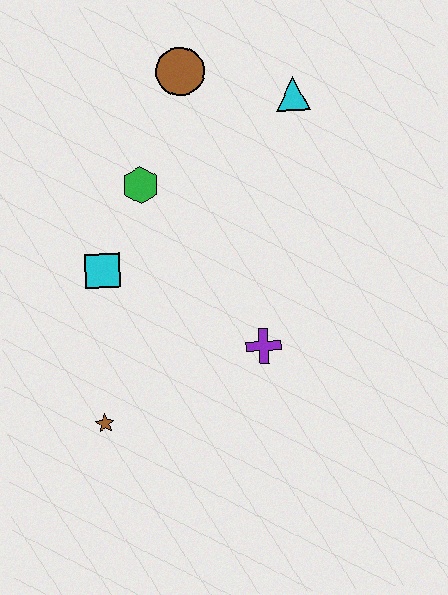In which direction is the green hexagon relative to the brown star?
The green hexagon is above the brown star.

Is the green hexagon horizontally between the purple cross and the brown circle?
No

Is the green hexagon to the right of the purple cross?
No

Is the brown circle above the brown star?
Yes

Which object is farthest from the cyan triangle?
The brown star is farthest from the cyan triangle.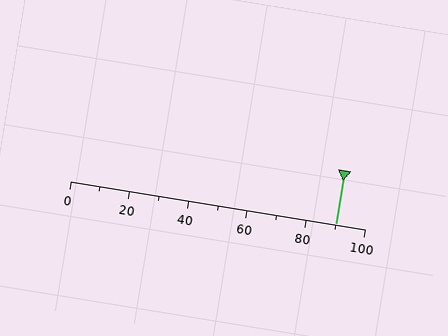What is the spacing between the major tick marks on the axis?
The major ticks are spaced 20 apart.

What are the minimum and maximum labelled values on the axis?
The axis runs from 0 to 100.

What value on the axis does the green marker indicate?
The marker indicates approximately 90.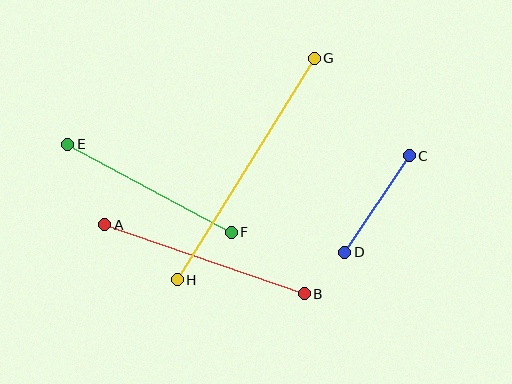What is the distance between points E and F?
The distance is approximately 185 pixels.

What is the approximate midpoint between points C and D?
The midpoint is at approximately (377, 204) pixels.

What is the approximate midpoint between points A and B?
The midpoint is at approximately (204, 259) pixels.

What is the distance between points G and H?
The distance is approximately 260 pixels.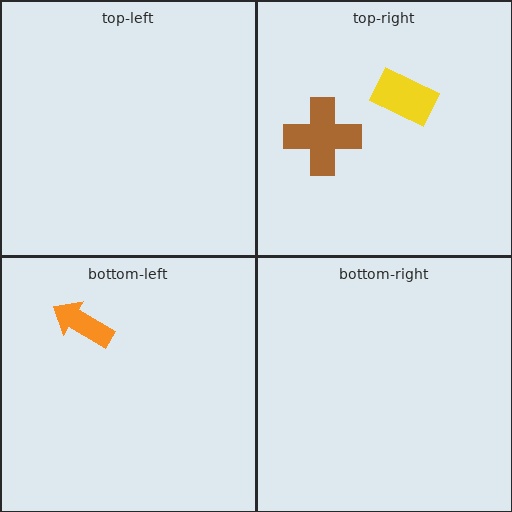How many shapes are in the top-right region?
2.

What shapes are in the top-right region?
The brown cross, the yellow rectangle.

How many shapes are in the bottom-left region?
1.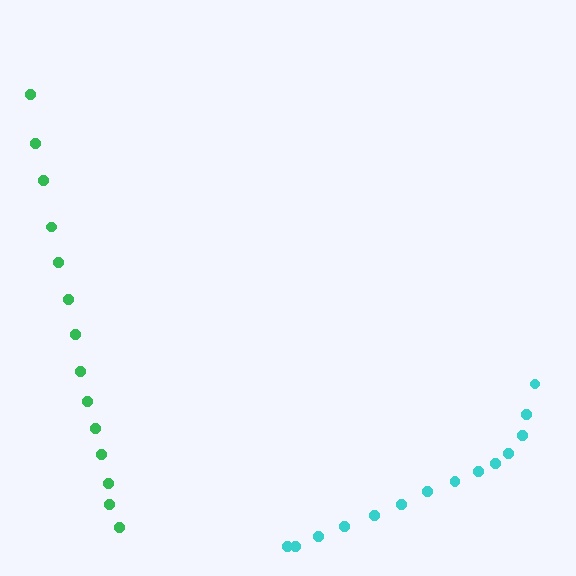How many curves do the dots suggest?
There are 2 distinct paths.